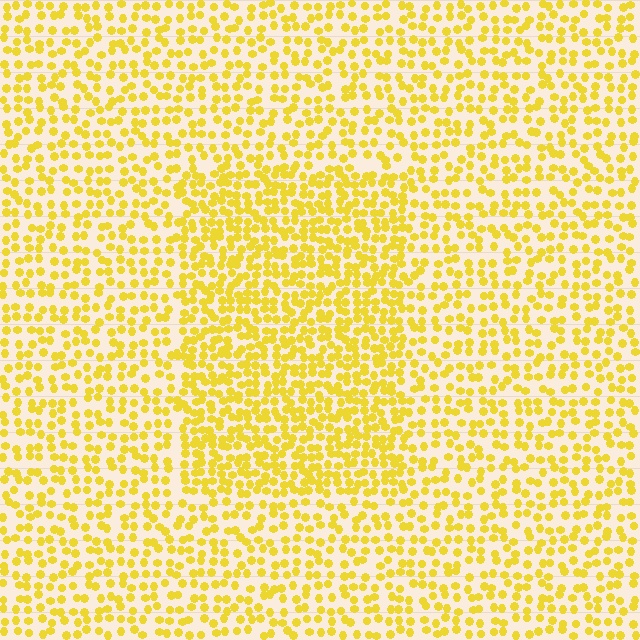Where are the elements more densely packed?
The elements are more densely packed inside the rectangle boundary.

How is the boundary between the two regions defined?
The boundary is defined by a change in element density (approximately 1.7x ratio). All elements are the same color, size, and shape.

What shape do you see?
I see a rectangle.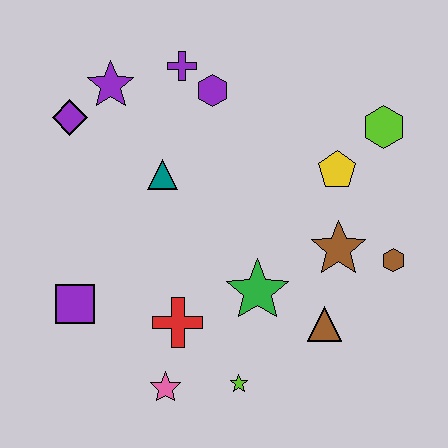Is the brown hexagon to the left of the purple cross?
No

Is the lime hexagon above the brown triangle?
Yes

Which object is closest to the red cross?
The pink star is closest to the red cross.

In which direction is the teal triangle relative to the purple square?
The teal triangle is above the purple square.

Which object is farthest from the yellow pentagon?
The purple square is farthest from the yellow pentagon.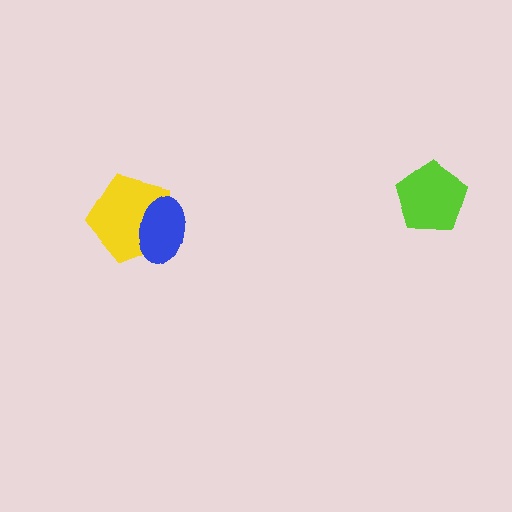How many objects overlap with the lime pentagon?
0 objects overlap with the lime pentagon.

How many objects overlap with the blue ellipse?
1 object overlaps with the blue ellipse.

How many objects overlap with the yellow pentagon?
1 object overlaps with the yellow pentagon.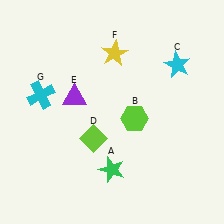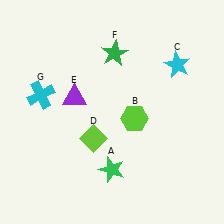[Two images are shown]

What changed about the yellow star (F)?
In Image 1, F is yellow. In Image 2, it changed to green.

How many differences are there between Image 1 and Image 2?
There is 1 difference between the two images.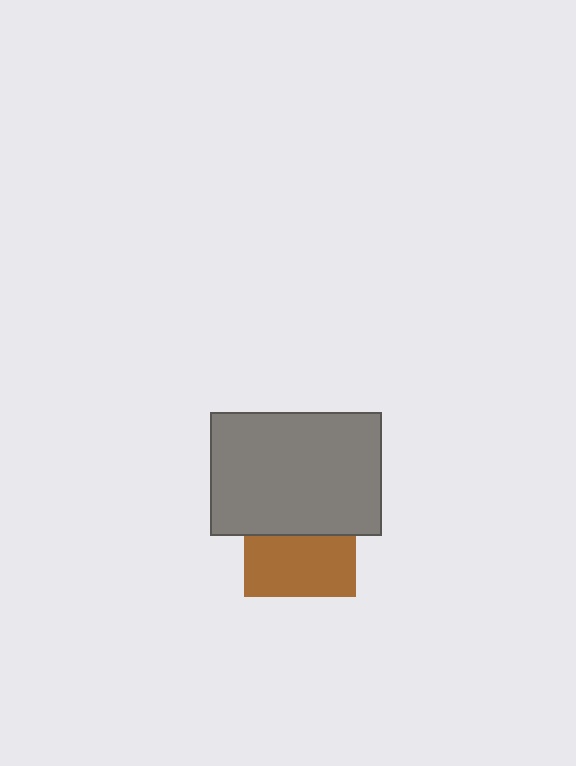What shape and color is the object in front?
The object in front is a gray rectangle.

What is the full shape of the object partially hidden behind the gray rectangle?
The partially hidden object is a brown square.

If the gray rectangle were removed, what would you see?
You would see the complete brown square.